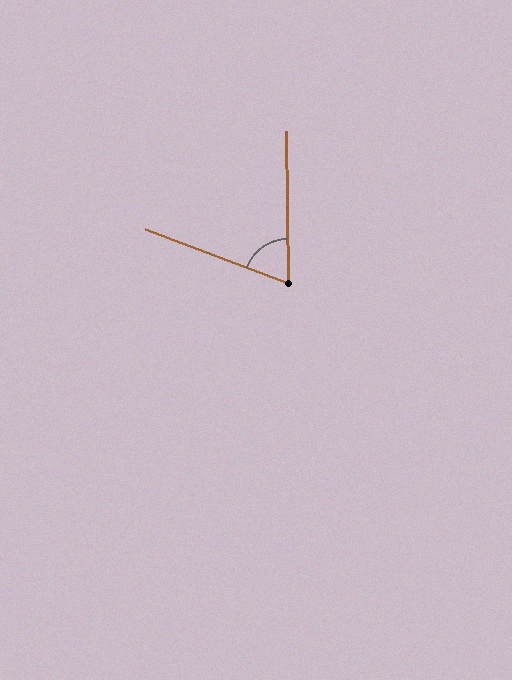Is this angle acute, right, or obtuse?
It is acute.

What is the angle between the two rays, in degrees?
Approximately 69 degrees.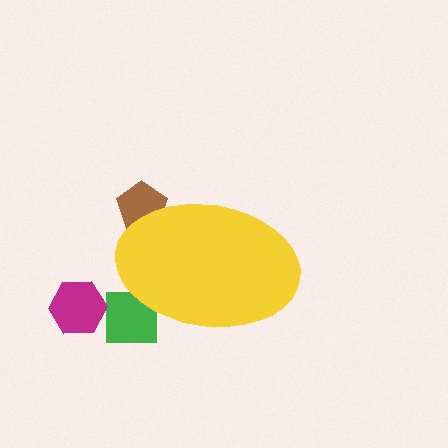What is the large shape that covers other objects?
A yellow ellipse.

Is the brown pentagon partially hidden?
Yes, the brown pentagon is partially hidden behind the yellow ellipse.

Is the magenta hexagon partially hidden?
No, the magenta hexagon is fully visible.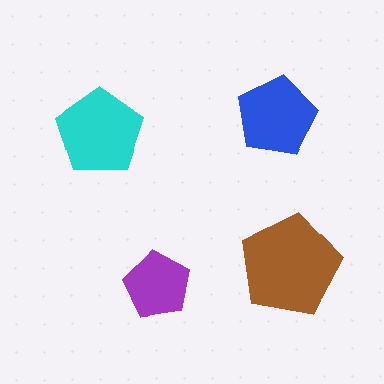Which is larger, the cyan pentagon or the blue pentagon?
The cyan one.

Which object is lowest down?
The purple pentagon is bottommost.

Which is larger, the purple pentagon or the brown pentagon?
The brown one.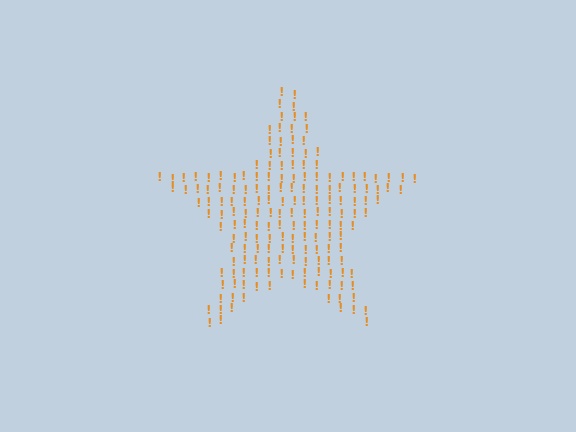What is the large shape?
The large shape is a star.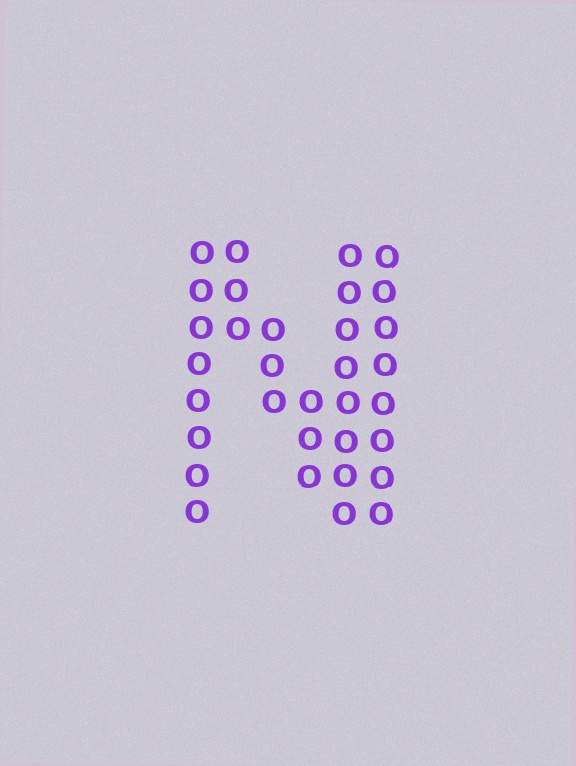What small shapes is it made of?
It is made of small letter O's.